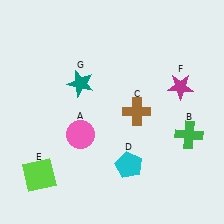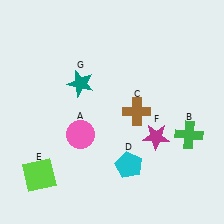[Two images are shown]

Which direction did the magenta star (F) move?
The magenta star (F) moved down.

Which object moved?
The magenta star (F) moved down.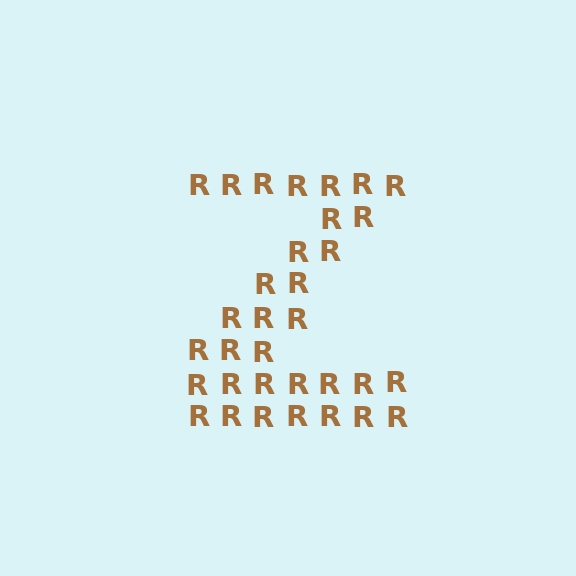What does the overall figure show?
The overall figure shows the letter Z.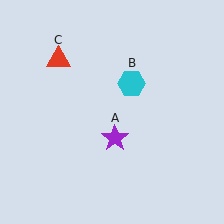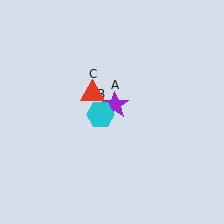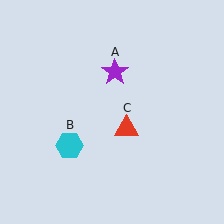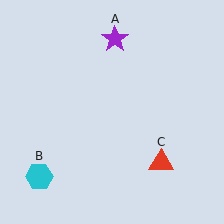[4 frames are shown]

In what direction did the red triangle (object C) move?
The red triangle (object C) moved down and to the right.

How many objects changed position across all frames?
3 objects changed position: purple star (object A), cyan hexagon (object B), red triangle (object C).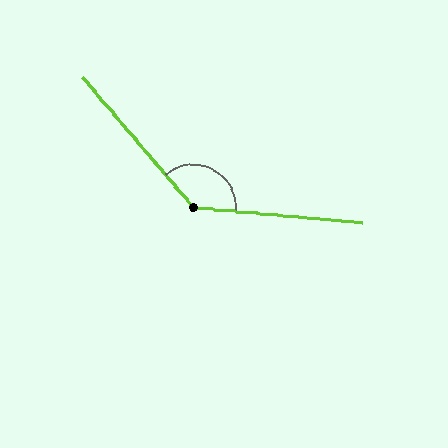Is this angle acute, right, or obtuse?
It is obtuse.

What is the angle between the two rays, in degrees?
Approximately 135 degrees.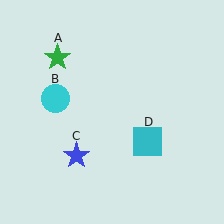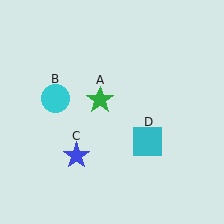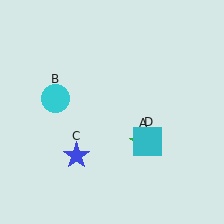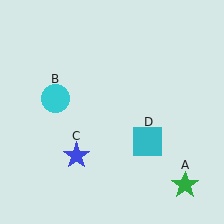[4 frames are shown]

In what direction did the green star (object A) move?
The green star (object A) moved down and to the right.